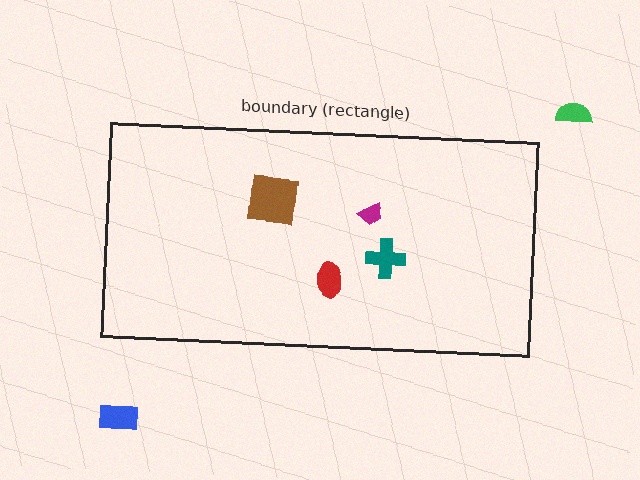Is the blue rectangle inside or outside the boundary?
Outside.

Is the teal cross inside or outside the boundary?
Inside.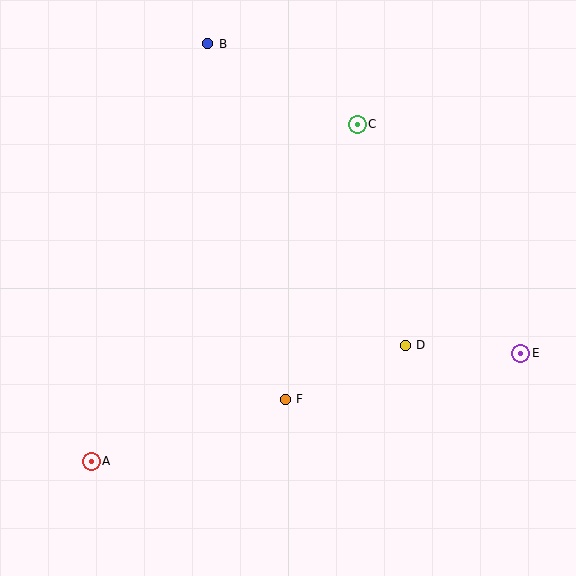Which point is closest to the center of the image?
Point F at (285, 399) is closest to the center.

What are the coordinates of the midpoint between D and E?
The midpoint between D and E is at (463, 349).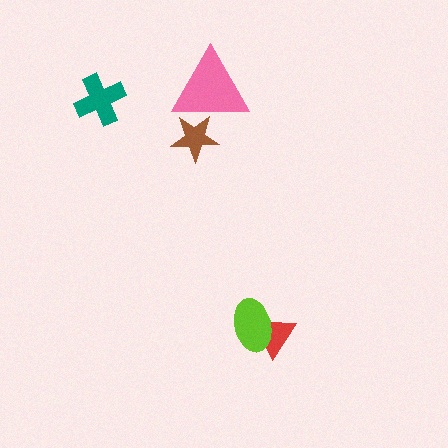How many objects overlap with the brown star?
1 object overlaps with the brown star.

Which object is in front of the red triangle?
The lime ellipse is in front of the red triangle.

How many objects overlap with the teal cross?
0 objects overlap with the teal cross.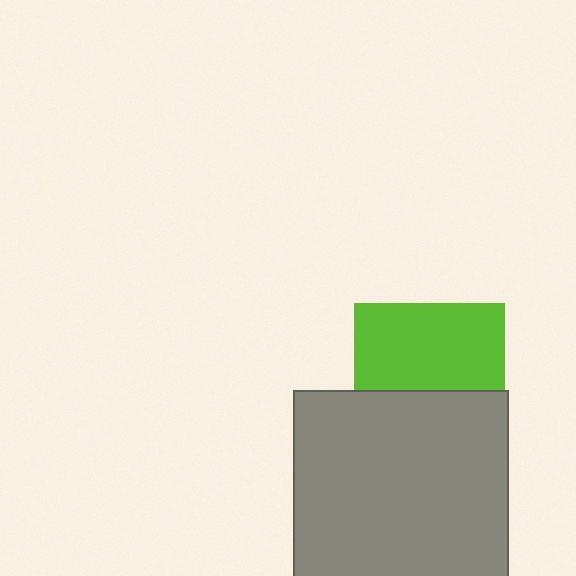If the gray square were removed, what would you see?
You would see the complete lime square.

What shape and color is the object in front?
The object in front is a gray square.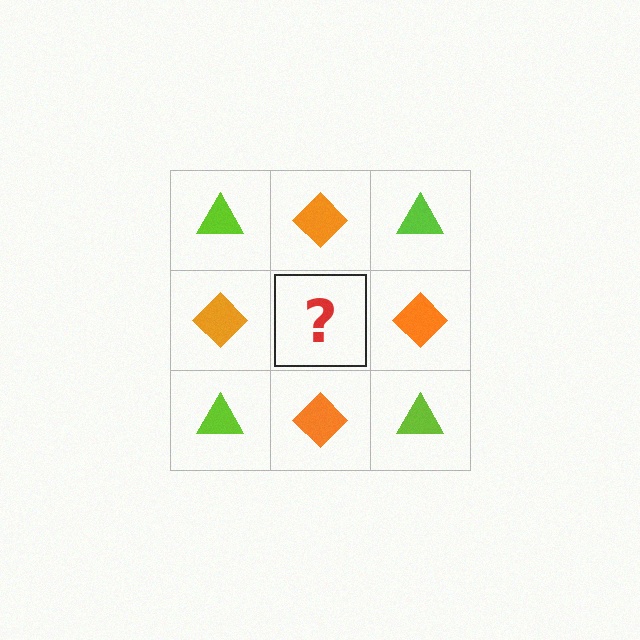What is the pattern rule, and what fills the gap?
The rule is that it alternates lime triangle and orange diamond in a checkerboard pattern. The gap should be filled with a lime triangle.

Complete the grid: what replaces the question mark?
The question mark should be replaced with a lime triangle.